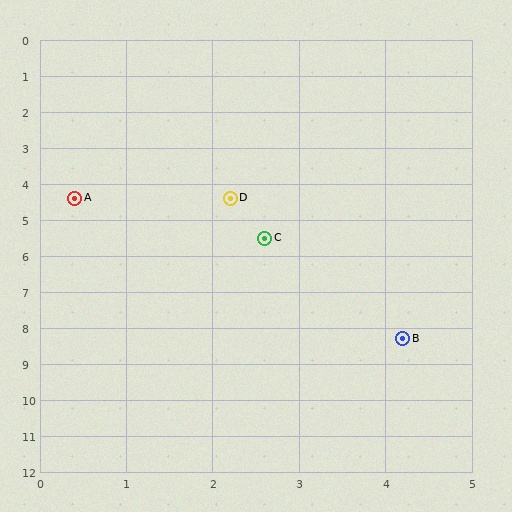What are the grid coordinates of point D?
Point D is at approximately (2.2, 4.4).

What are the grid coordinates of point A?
Point A is at approximately (0.4, 4.4).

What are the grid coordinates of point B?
Point B is at approximately (4.2, 8.3).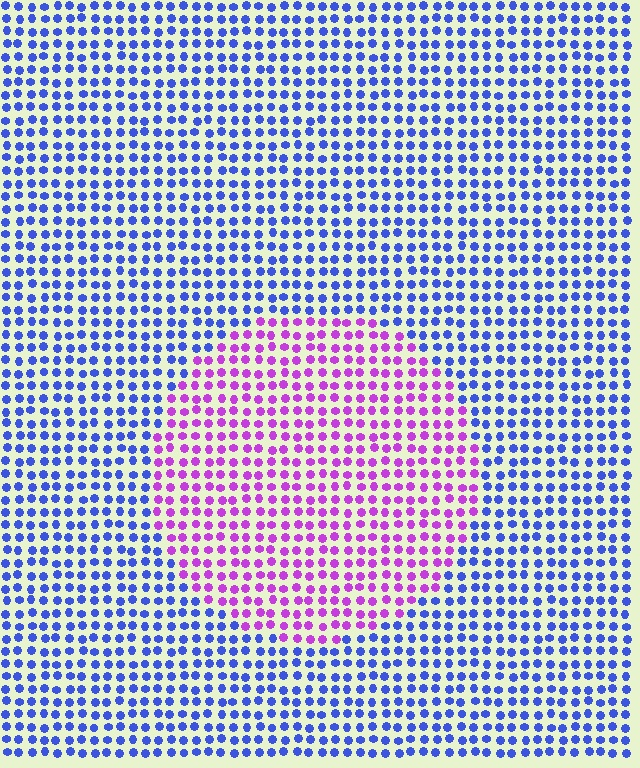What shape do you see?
I see a circle.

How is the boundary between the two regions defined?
The boundary is defined purely by a slight shift in hue (about 60 degrees). Spacing, size, and orientation are identical on both sides.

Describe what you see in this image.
The image is filled with small blue elements in a uniform arrangement. A circle-shaped region is visible where the elements are tinted to a slightly different hue, forming a subtle color boundary.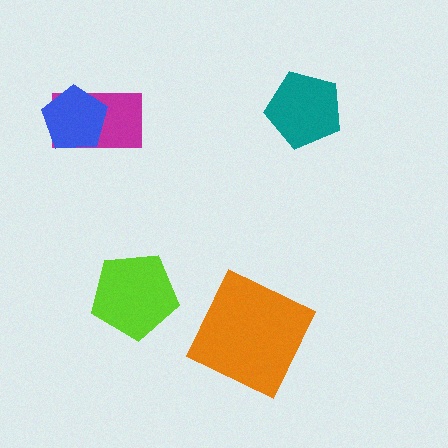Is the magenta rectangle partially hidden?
Yes, it is partially covered by another shape.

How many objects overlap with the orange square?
0 objects overlap with the orange square.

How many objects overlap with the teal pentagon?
0 objects overlap with the teal pentagon.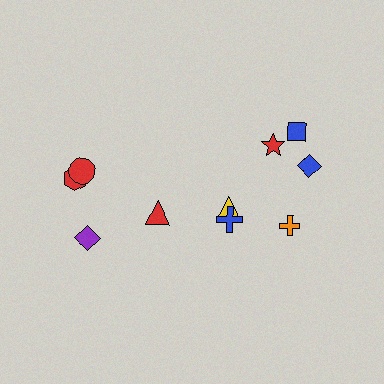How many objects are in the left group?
There are 4 objects.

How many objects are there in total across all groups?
There are 10 objects.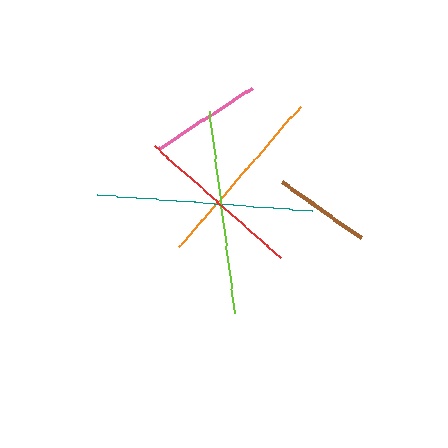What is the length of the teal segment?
The teal segment is approximately 216 pixels long.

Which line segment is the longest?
The teal line is the longest at approximately 216 pixels.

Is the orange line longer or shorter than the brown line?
The orange line is longer than the brown line.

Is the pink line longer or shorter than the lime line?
The lime line is longer than the pink line.